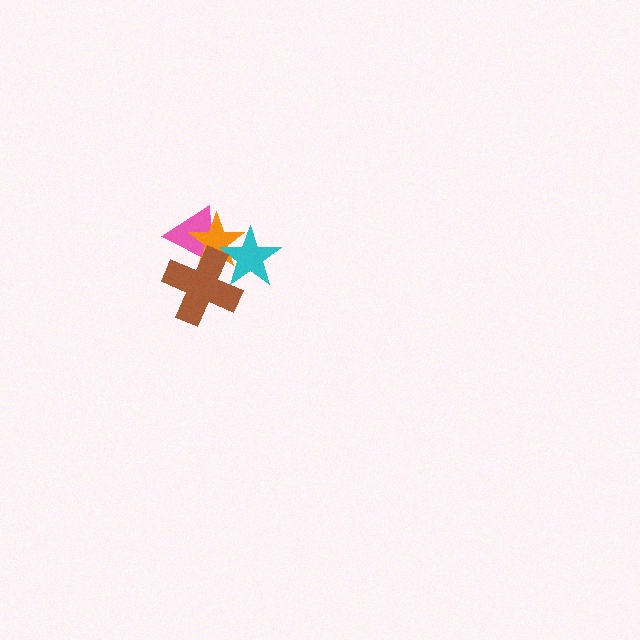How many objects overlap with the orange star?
3 objects overlap with the orange star.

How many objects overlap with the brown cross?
3 objects overlap with the brown cross.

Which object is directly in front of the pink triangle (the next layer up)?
The orange star is directly in front of the pink triangle.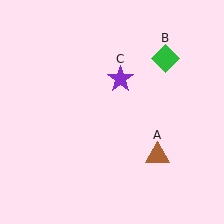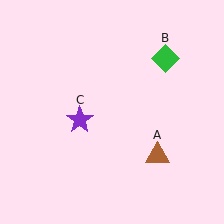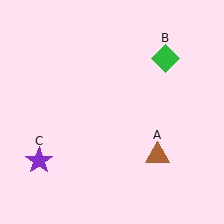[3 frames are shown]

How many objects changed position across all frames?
1 object changed position: purple star (object C).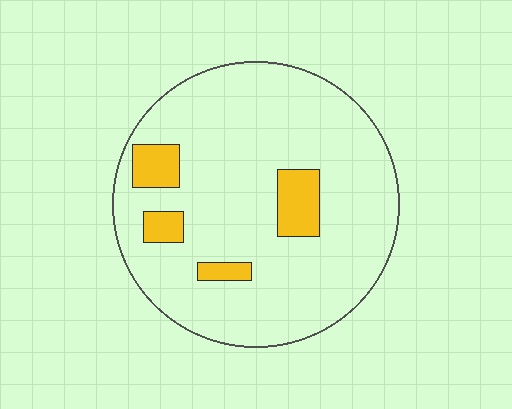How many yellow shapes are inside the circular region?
4.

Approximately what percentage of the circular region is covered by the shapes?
Approximately 10%.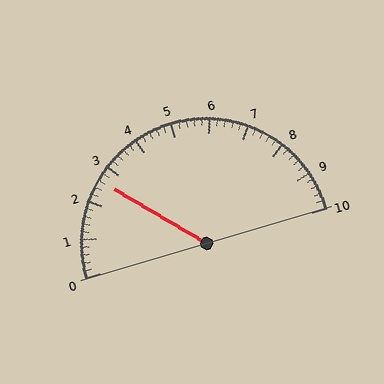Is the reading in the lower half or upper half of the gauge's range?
The reading is in the lower half of the range (0 to 10).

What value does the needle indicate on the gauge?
The needle indicates approximately 2.6.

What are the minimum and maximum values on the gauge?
The gauge ranges from 0 to 10.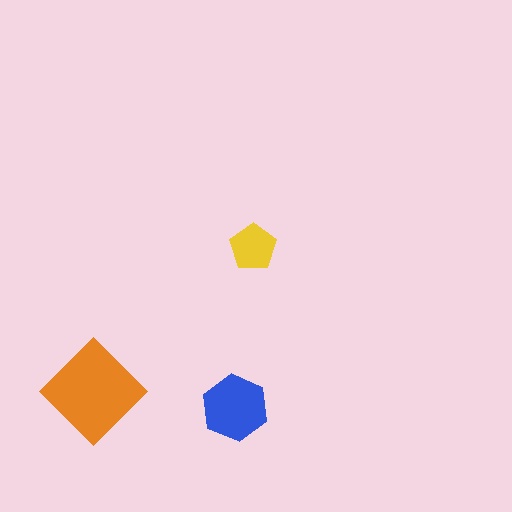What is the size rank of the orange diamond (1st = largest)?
1st.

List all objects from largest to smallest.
The orange diamond, the blue hexagon, the yellow pentagon.